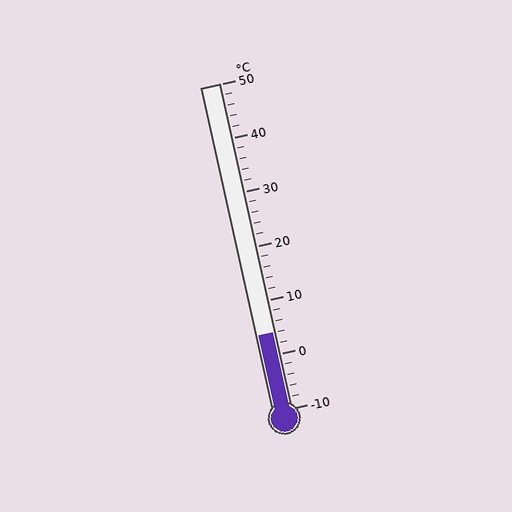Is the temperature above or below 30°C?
The temperature is below 30°C.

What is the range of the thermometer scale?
The thermometer scale ranges from -10°C to 50°C.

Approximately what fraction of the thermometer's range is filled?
The thermometer is filled to approximately 25% of its range.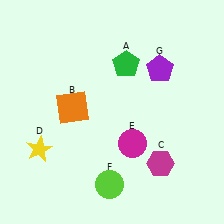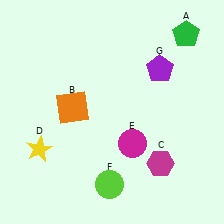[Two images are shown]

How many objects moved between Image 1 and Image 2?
1 object moved between the two images.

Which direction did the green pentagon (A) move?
The green pentagon (A) moved right.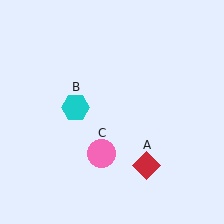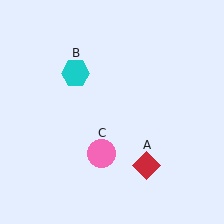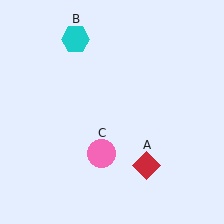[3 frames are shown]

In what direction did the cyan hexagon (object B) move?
The cyan hexagon (object B) moved up.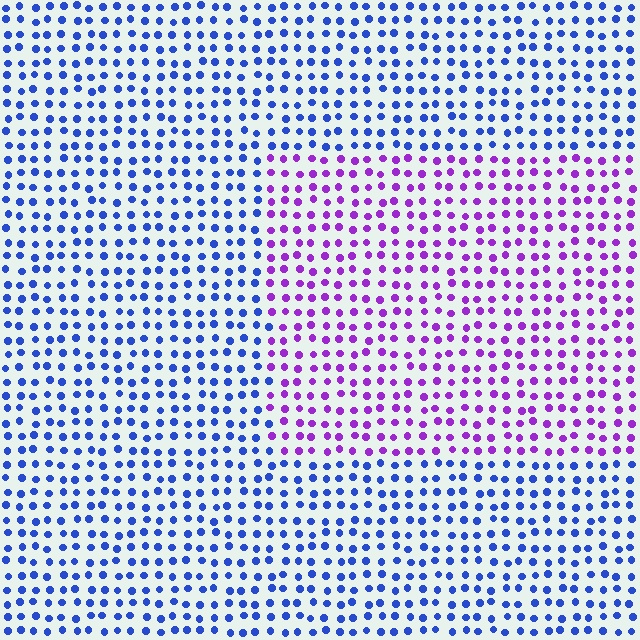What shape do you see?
I see a rectangle.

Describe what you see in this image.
The image is filled with small blue elements in a uniform arrangement. A rectangle-shaped region is visible where the elements are tinted to a slightly different hue, forming a subtle color boundary.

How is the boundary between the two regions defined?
The boundary is defined purely by a slight shift in hue (about 55 degrees). Spacing, size, and orientation are identical on both sides.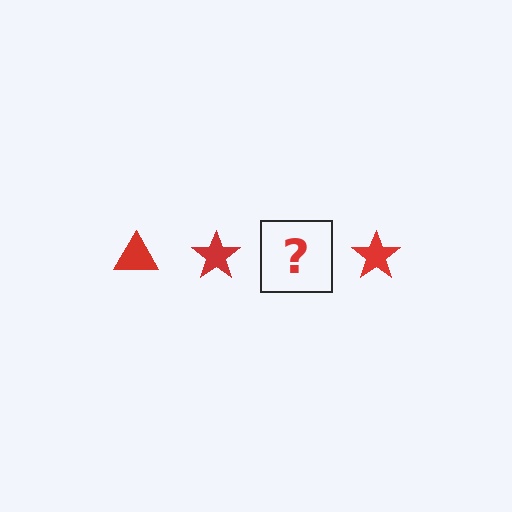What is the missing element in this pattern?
The missing element is a red triangle.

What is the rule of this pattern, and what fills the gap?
The rule is that the pattern cycles through triangle, star shapes in red. The gap should be filled with a red triangle.